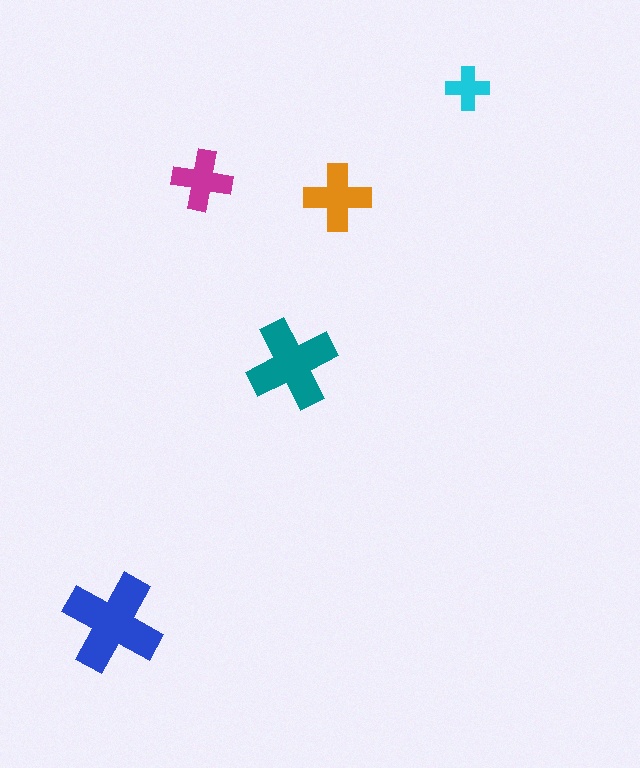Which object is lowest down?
The blue cross is bottommost.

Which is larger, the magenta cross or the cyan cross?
The magenta one.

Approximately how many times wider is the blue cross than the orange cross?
About 1.5 times wider.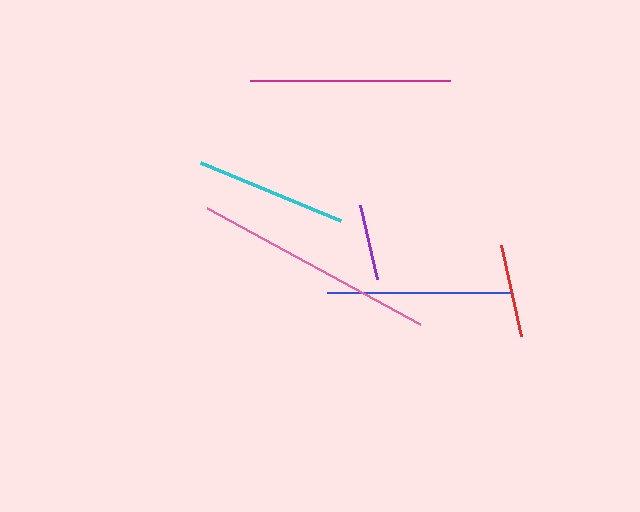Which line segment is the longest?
The pink line is the longest at approximately 243 pixels.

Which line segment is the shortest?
The purple line is the shortest at approximately 76 pixels.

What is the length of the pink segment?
The pink segment is approximately 243 pixels long.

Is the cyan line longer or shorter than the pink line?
The pink line is longer than the cyan line.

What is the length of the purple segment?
The purple segment is approximately 76 pixels long.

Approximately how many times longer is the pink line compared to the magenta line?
The pink line is approximately 1.2 times the length of the magenta line.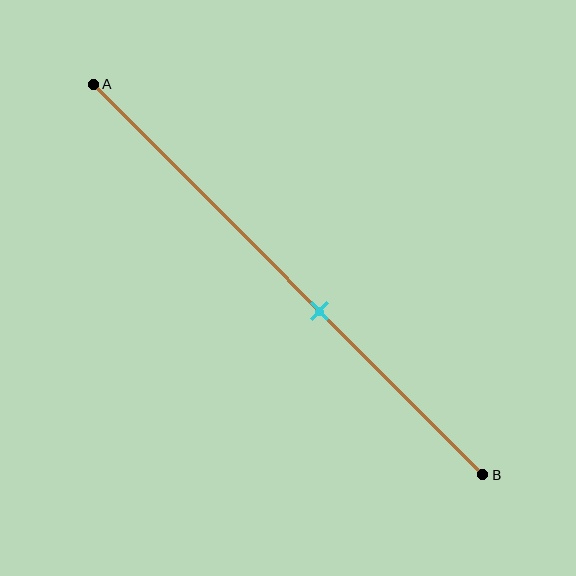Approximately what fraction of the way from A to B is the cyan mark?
The cyan mark is approximately 60% of the way from A to B.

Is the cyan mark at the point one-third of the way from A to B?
No, the mark is at about 60% from A, not at the 33% one-third point.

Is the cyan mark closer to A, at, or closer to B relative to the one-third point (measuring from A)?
The cyan mark is closer to point B than the one-third point of segment AB.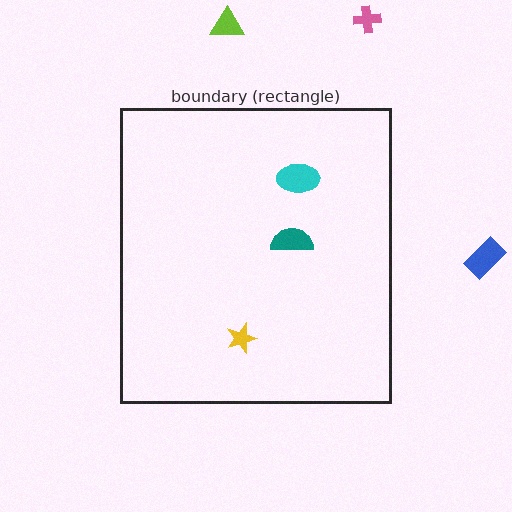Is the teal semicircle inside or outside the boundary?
Inside.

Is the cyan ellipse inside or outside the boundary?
Inside.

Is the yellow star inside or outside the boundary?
Inside.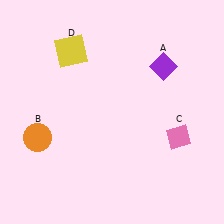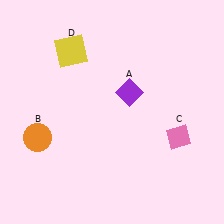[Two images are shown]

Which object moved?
The purple diamond (A) moved left.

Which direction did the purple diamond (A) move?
The purple diamond (A) moved left.